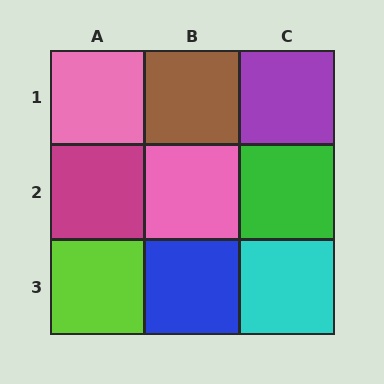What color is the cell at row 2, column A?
Magenta.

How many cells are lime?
1 cell is lime.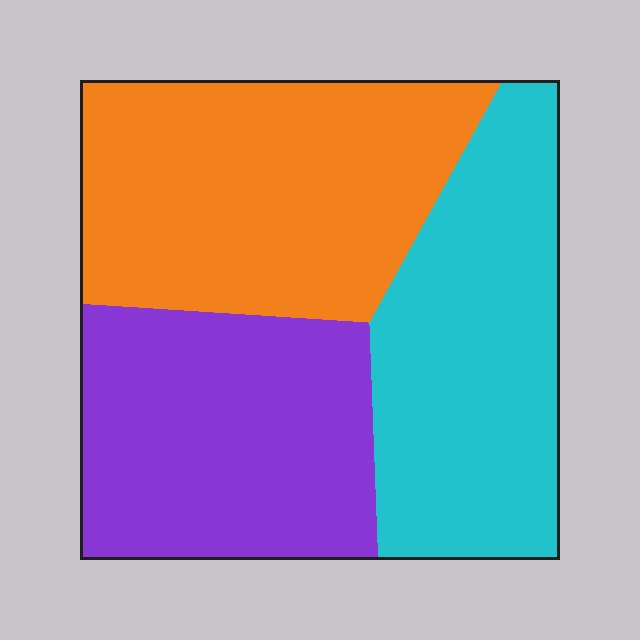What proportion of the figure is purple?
Purple covers about 30% of the figure.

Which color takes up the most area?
Orange, at roughly 35%.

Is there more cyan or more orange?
Orange.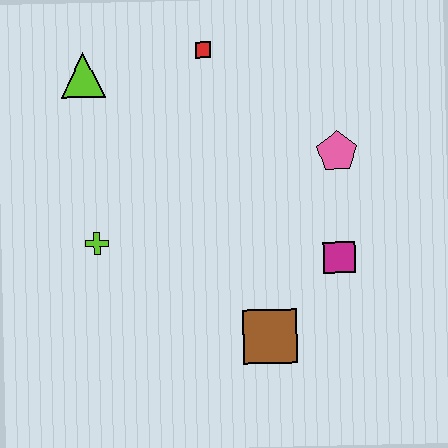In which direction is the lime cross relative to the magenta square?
The lime cross is to the left of the magenta square.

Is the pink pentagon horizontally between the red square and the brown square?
No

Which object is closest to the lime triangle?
The red square is closest to the lime triangle.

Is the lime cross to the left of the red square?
Yes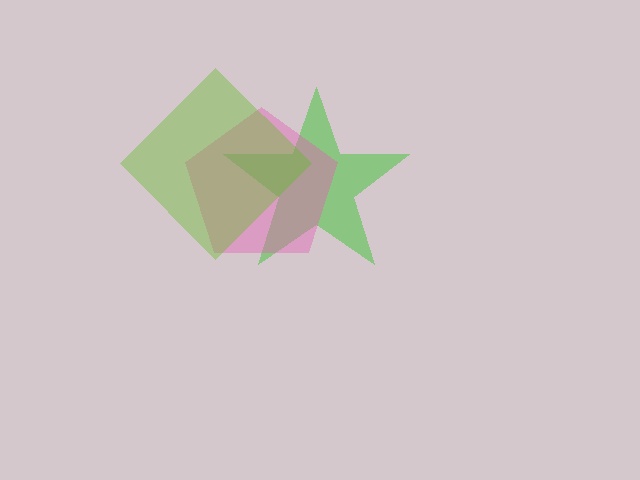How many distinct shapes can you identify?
There are 3 distinct shapes: a green star, a pink pentagon, a lime diamond.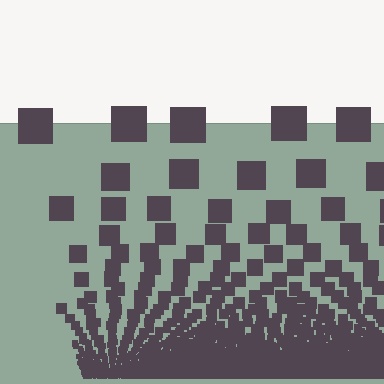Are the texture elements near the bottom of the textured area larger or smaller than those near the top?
Smaller. The gradient is inverted — elements near the bottom are smaller and denser.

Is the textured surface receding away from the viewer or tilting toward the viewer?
The surface appears to tilt toward the viewer. Texture elements get larger and sparser toward the top.